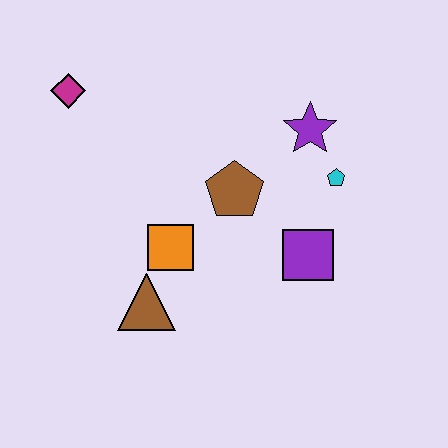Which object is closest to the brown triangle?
The orange square is closest to the brown triangle.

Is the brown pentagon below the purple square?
No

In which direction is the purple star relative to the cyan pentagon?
The purple star is above the cyan pentagon.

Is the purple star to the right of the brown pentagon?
Yes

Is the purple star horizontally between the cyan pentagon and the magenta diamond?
Yes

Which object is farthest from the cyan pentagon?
The magenta diamond is farthest from the cyan pentagon.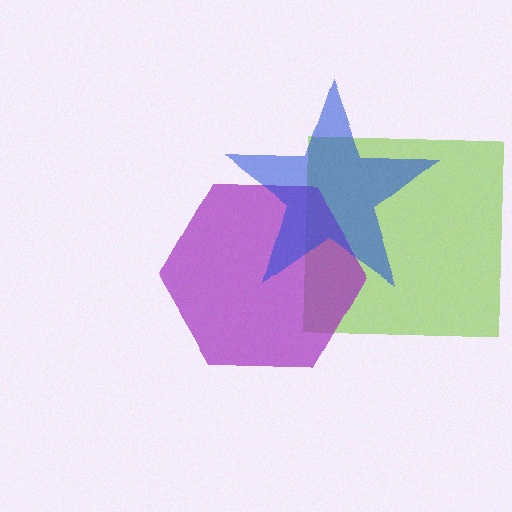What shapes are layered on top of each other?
The layered shapes are: a lime square, a purple hexagon, a blue star.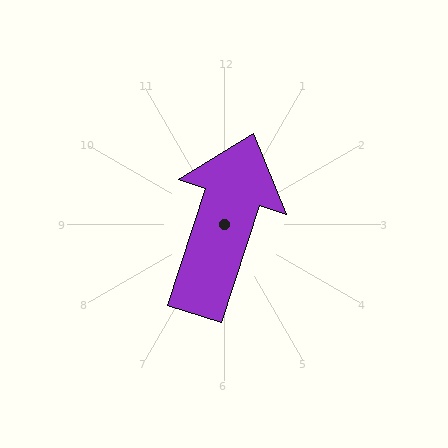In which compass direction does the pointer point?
North.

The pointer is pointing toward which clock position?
Roughly 1 o'clock.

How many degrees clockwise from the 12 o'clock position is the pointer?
Approximately 18 degrees.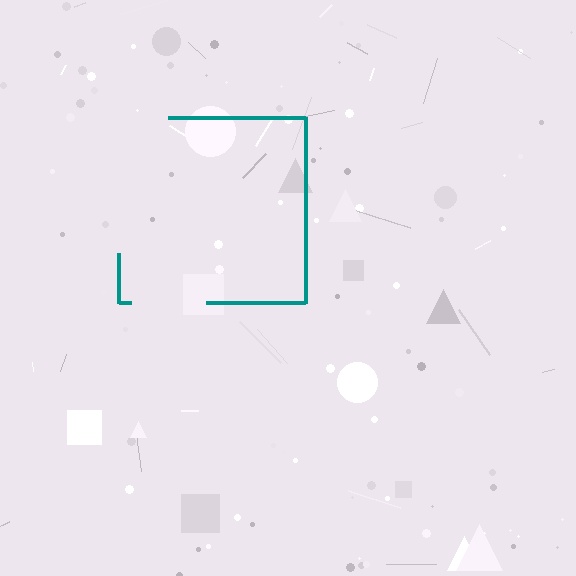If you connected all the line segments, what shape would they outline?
They would outline a square.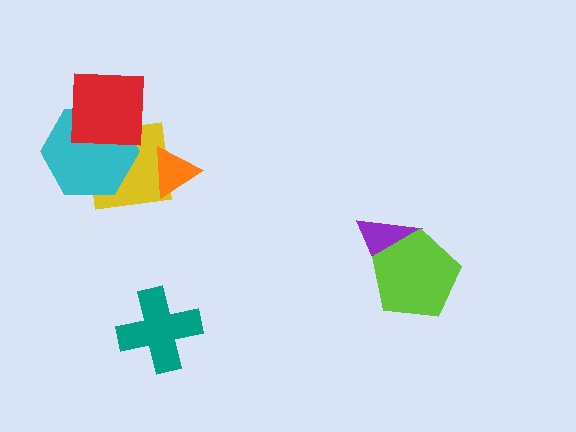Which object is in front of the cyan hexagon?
The red square is in front of the cyan hexagon.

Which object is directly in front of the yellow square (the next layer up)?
The orange triangle is directly in front of the yellow square.